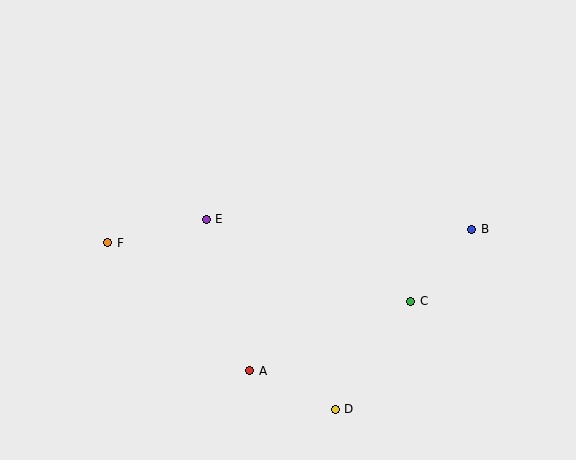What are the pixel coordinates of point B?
Point B is at (472, 229).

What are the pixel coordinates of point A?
Point A is at (250, 371).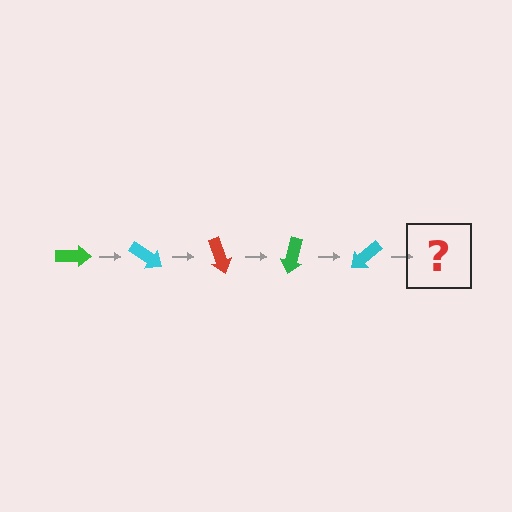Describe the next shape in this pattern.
It should be a red arrow, rotated 175 degrees from the start.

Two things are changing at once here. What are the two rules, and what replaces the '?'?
The two rules are that it rotates 35 degrees each step and the color cycles through green, cyan, and red. The '?' should be a red arrow, rotated 175 degrees from the start.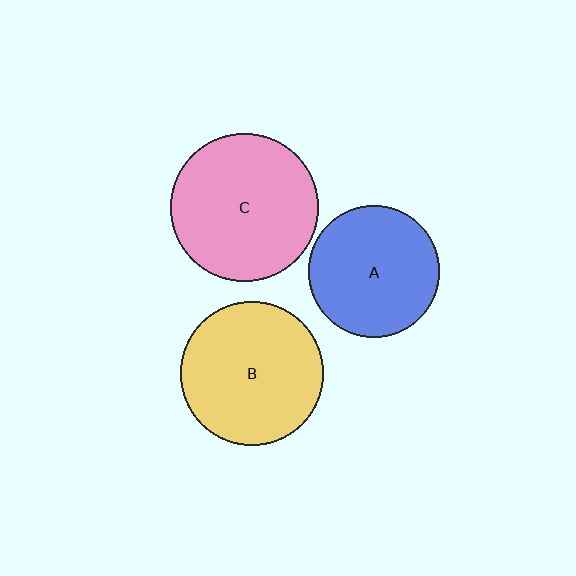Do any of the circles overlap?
No, none of the circles overlap.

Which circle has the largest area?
Circle C (pink).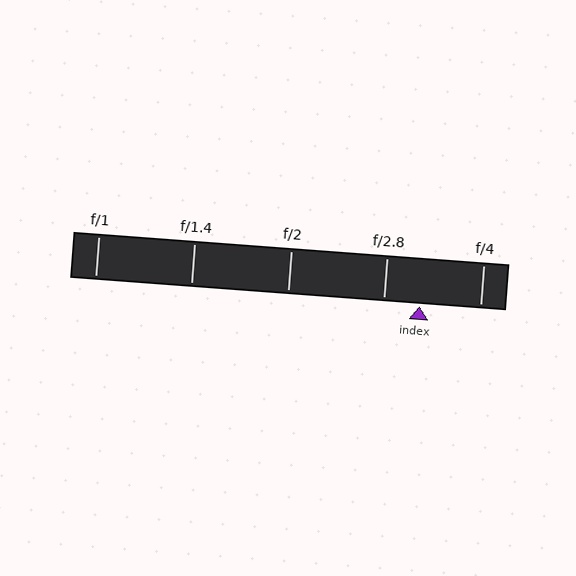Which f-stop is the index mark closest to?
The index mark is closest to f/2.8.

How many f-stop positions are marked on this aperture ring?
There are 5 f-stop positions marked.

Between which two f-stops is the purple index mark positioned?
The index mark is between f/2.8 and f/4.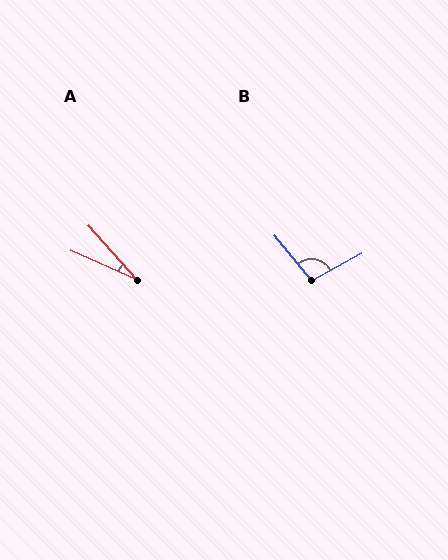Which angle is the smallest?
A, at approximately 25 degrees.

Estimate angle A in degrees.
Approximately 25 degrees.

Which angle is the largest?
B, at approximately 101 degrees.